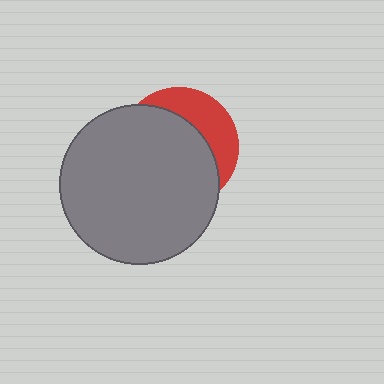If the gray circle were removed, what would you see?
You would see the complete red circle.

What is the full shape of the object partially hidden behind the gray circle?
The partially hidden object is a red circle.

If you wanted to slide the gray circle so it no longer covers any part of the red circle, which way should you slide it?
Slide it toward the lower-left — that is the most direct way to separate the two shapes.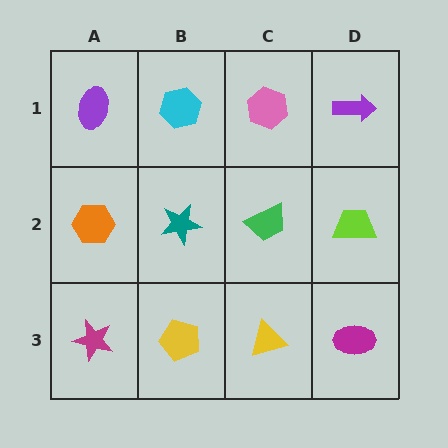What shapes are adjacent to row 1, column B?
A teal star (row 2, column B), a purple ellipse (row 1, column A), a pink hexagon (row 1, column C).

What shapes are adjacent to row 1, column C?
A green trapezoid (row 2, column C), a cyan hexagon (row 1, column B), a purple arrow (row 1, column D).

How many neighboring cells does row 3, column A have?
2.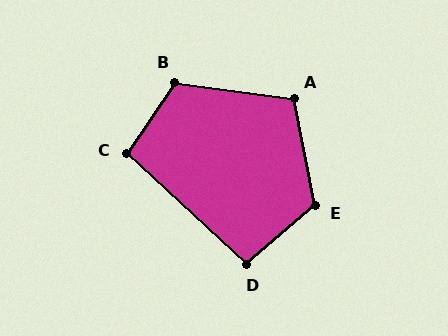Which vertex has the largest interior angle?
E, at approximately 119 degrees.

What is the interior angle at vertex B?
Approximately 116 degrees (obtuse).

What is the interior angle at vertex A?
Approximately 109 degrees (obtuse).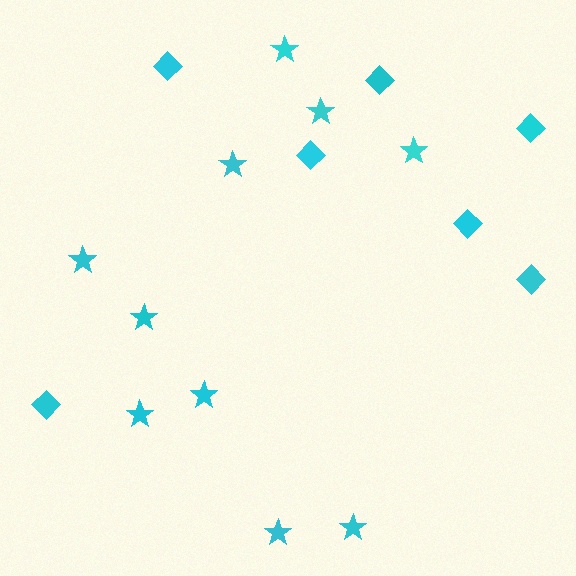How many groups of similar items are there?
There are 2 groups: one group of diamonds (7) and one group of stars (10).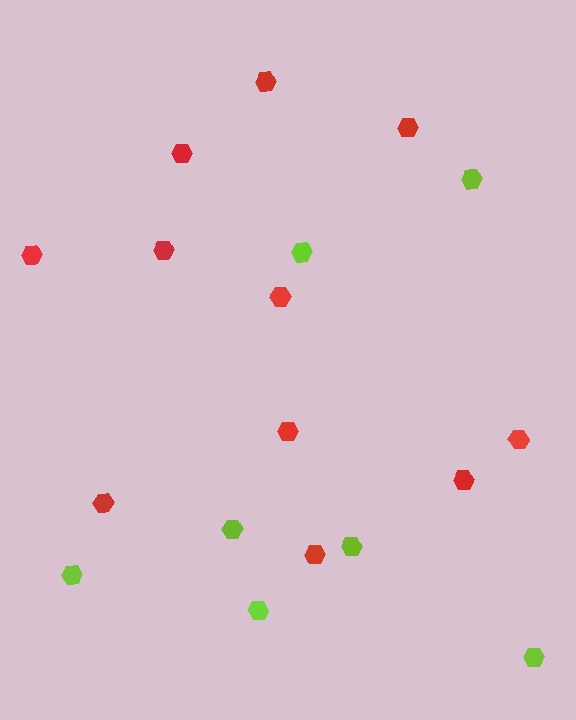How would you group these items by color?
There are 2 groups: one group of red hexagons (11) and one group of lime hexagons (7).